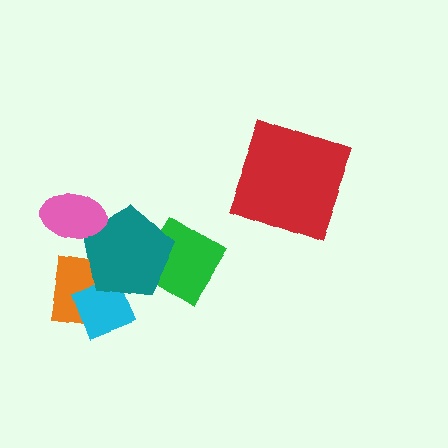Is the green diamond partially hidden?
Yes, it is partially covered by another shape.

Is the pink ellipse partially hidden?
No, no other shape covers it.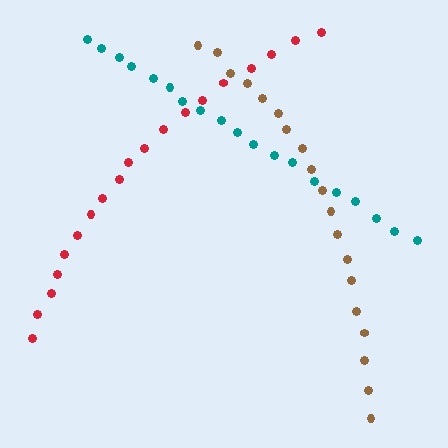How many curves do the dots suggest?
There are 3 distinct paths.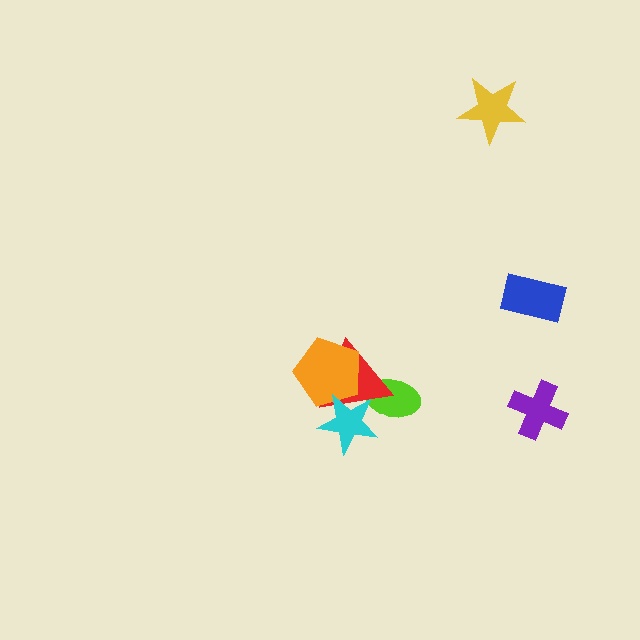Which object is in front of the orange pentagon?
The cyan star is in front of the orange pentagon.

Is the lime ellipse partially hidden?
Yes, it is partially covered by another shape.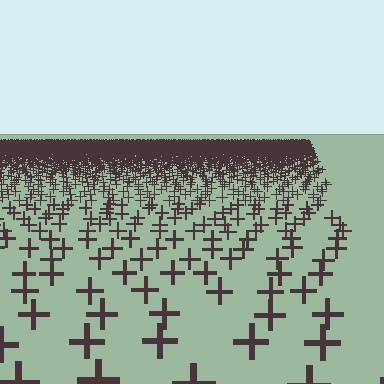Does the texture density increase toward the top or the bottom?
Density increases toward the top.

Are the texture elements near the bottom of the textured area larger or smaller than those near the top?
Larger. Near the bottom, elements are closer to the viewer and appear at a bigger on-screen size.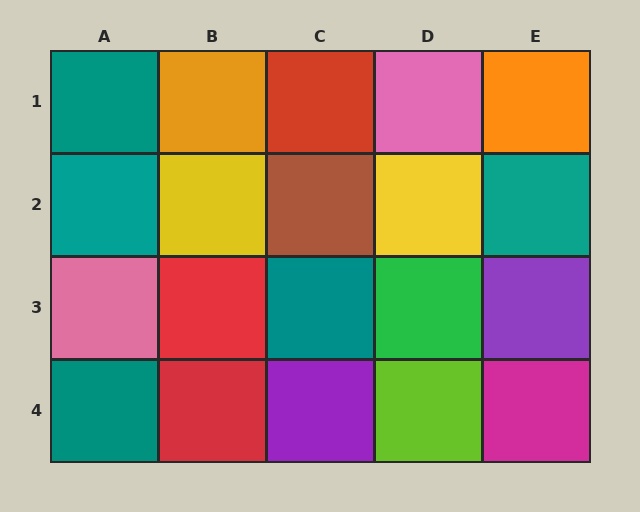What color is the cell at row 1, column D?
Pink.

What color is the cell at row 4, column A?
Teal.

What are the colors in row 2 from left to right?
Teal, yellow, brown, yellow, teal.